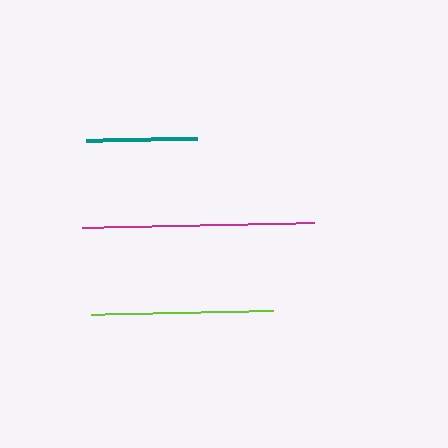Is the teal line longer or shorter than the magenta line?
The magenta line is longer than the teal line.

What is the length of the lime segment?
The lime segment is approximately 182 pixels long.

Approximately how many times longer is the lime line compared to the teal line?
The lime line is approximately 1.6 times the length of the teal line.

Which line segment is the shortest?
The teal line is the shortest at approximately 111 pixels.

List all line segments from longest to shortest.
From longest to shortest: magenta, lime, teal.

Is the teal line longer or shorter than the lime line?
The lime line is longer than the teal line.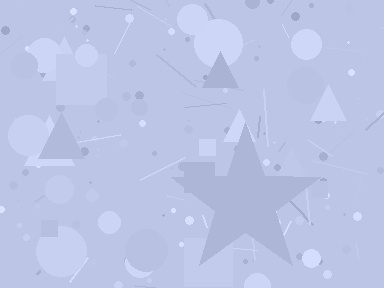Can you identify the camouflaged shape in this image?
The camouflaged shape is a star.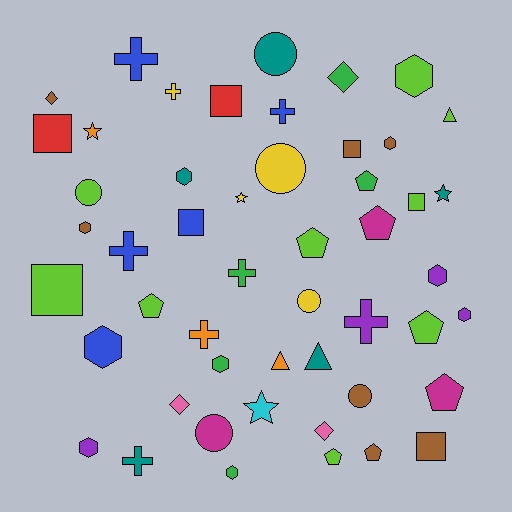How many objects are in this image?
There are 50 objects.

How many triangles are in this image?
There are 3 triangles.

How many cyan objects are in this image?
There is 1 cyan object.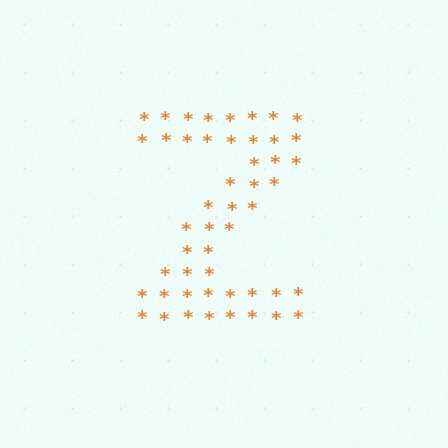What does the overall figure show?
The overall figure shows the letter Z.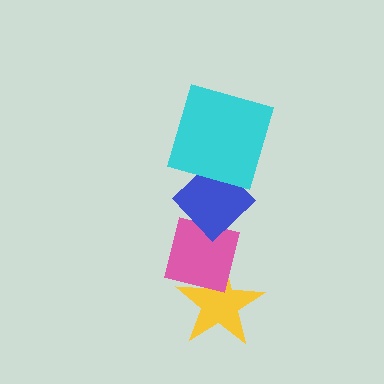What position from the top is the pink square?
The pink square is 3rd from the top.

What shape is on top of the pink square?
The blue diamond is on top of the pink square.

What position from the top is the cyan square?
The cyan square is 1st from the top.